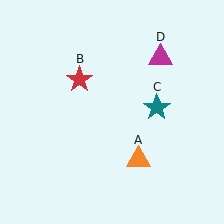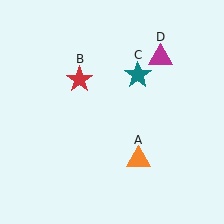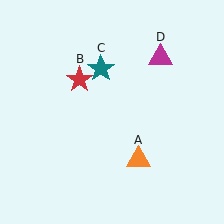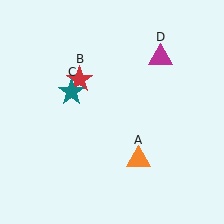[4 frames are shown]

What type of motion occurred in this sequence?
The teal star (object C) rotated counterclockwise around the center of the scene.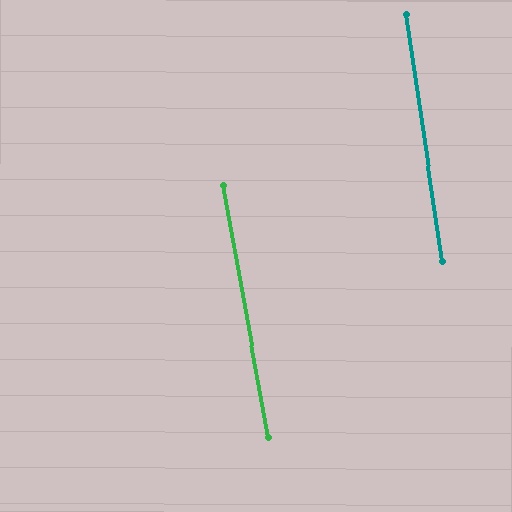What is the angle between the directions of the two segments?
Approximately 2 degrees.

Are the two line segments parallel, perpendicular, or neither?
Parallel — their directions differ by only 2.0°.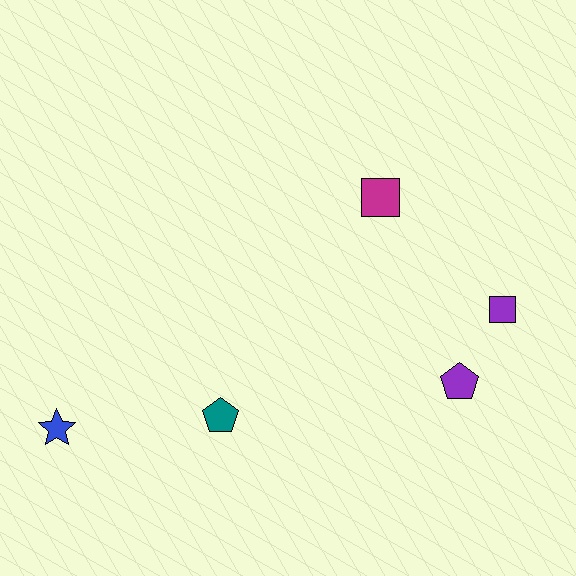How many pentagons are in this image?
There are 2 pentagons.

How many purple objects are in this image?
There are 2 purple objects.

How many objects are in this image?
There are 5 objects.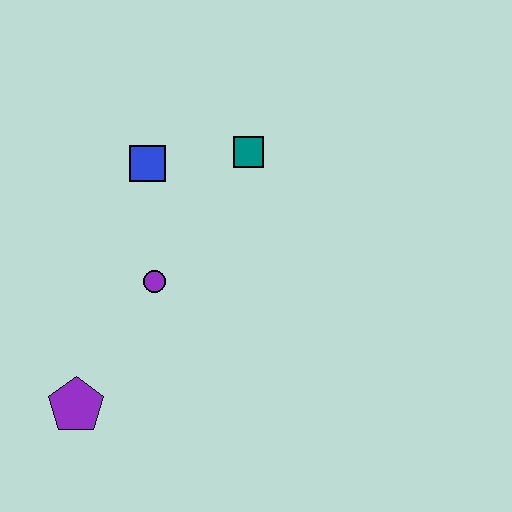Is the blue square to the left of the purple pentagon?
No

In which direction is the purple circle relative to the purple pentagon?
The purple circle is above the purple pentagon.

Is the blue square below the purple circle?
No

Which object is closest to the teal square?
The blue square is closest to the teal square.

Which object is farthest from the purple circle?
The teal square is farthest from the purple circle.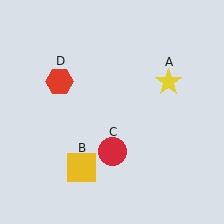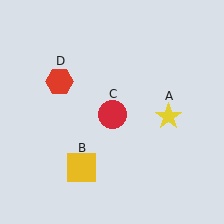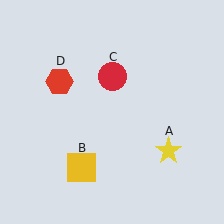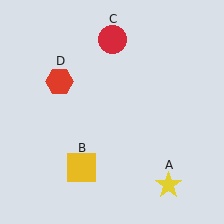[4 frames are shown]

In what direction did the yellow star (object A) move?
The yellow star (object A) moved down.